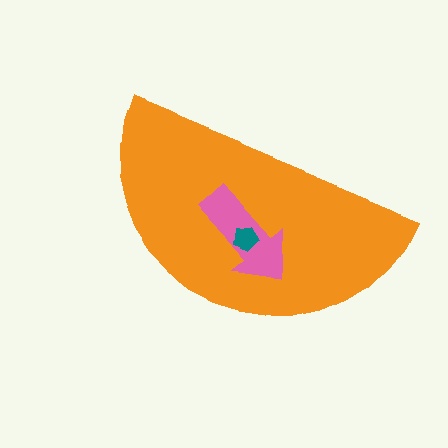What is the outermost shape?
The orange semicircle.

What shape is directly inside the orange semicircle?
The pink arrow.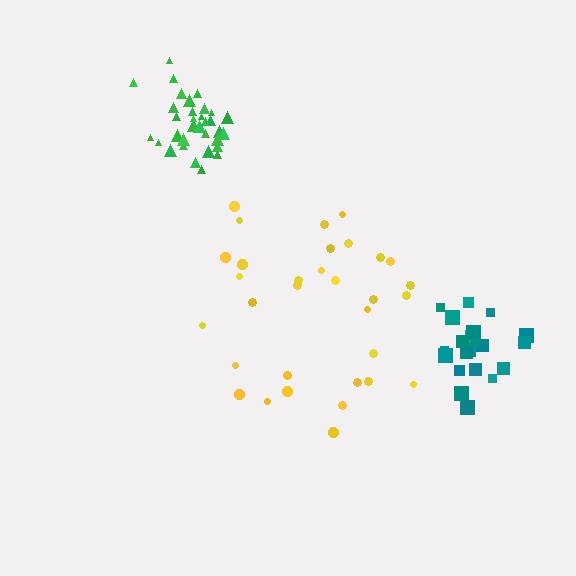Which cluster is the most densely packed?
Green.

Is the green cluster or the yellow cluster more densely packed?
Green.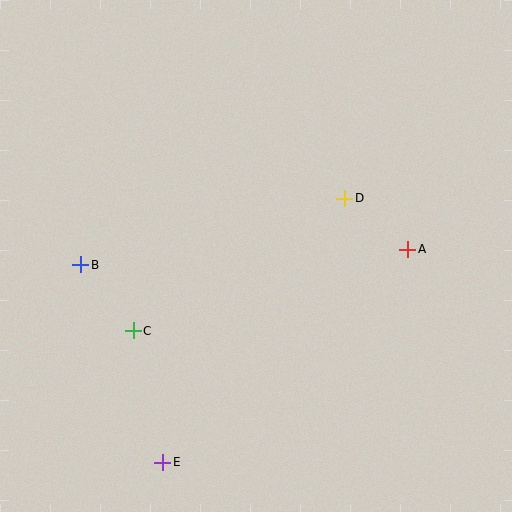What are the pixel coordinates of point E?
Point E is at (163, 462).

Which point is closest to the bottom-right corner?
Point A is closest to the bottom-right corner.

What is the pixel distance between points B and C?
The distance between B and C is 84 pixels.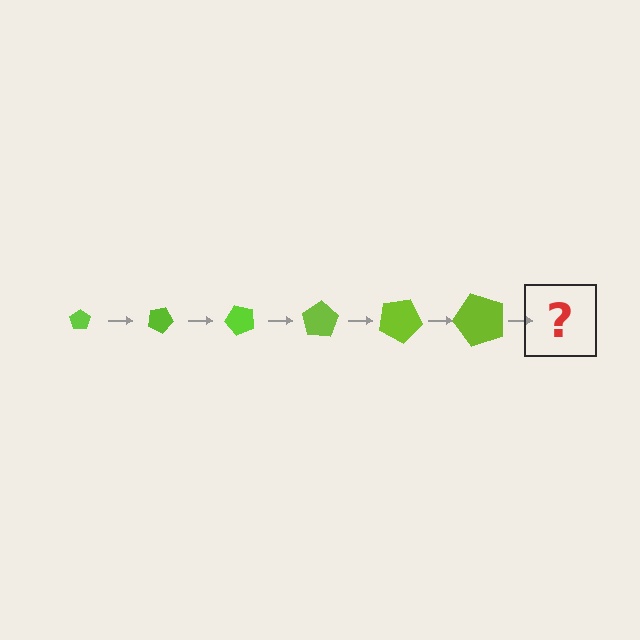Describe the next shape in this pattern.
It should be a pentagon, larger than the previous one and rotated 150 degrees from the start.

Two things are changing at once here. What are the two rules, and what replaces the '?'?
The two rules are that the pentagon grows larger each step and it rotates 25 degrees each step. The '?' should be a pentagon, larger than the previous one and rotated 150 degrees from the start.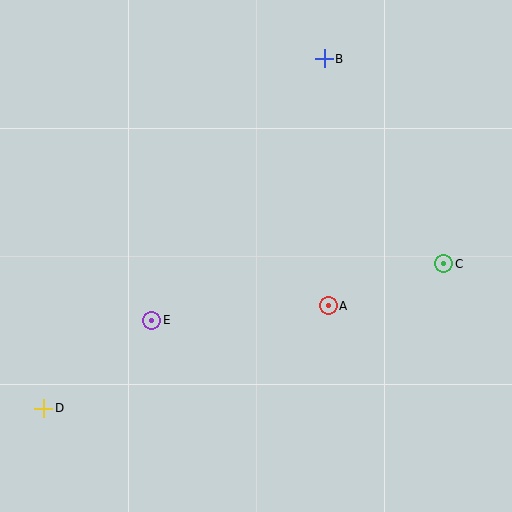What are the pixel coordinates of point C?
Point C is at (444, 264).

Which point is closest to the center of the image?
Point A at (328, 306) is closest to the center.